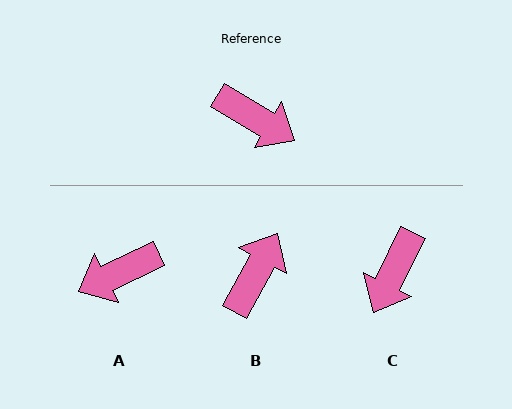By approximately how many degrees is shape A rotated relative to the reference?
Approximately 124 degrees clockwise.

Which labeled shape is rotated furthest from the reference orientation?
A, about 124 degrees away.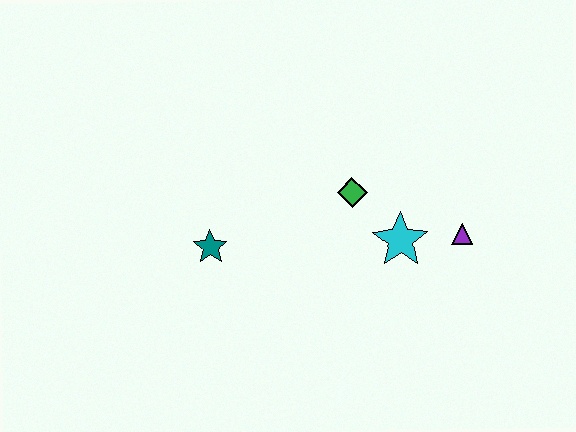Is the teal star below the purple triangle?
Yes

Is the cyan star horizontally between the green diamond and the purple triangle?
Yes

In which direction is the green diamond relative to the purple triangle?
The green diamond is to the left of the purple triangle.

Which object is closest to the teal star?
The green diamond is closest to the teal star.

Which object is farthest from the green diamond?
The teal star is farthest from the green diamond.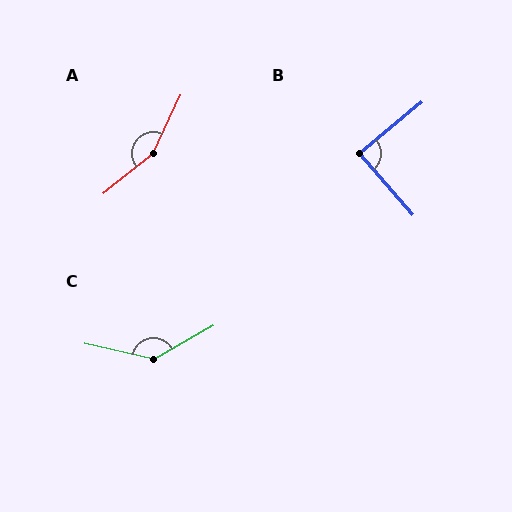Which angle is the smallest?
B, at approximately 88 degrees.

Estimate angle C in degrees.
Approximately 137 degrees.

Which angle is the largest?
A, at approximately 154 degrees.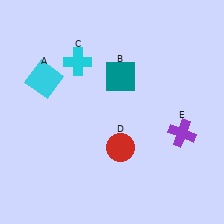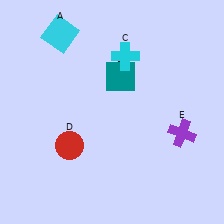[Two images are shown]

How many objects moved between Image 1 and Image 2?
3 objects moved between the two images.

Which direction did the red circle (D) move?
The red circle (D) moved left.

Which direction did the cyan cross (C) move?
The cyan cross (C) moved right.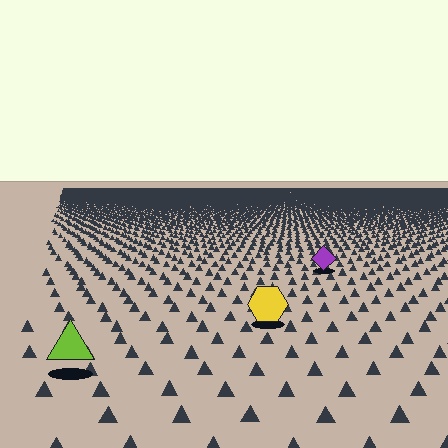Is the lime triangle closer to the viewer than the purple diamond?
Yes. The lime triangle is closer — you can tell from the texture gradient: the ground texture is coarser near it.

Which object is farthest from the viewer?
The purple diamond is farthest from the viewer. It appears smaller and the ground texture around it is denser.